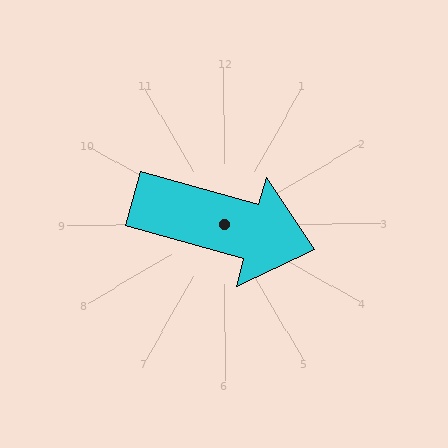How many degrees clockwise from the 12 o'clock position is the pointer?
Approximately 106 degrees.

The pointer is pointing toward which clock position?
Roughly 4 o'clock.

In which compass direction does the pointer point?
East.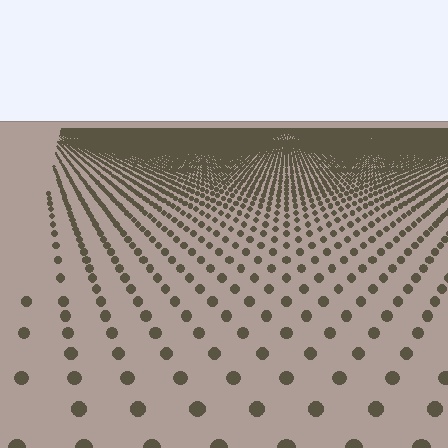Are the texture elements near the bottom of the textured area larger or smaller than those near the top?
Larger. Near the bottom, elements are closer to the viewer and appear at a bigger on-screen size.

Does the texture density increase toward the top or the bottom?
Density increases toward the top.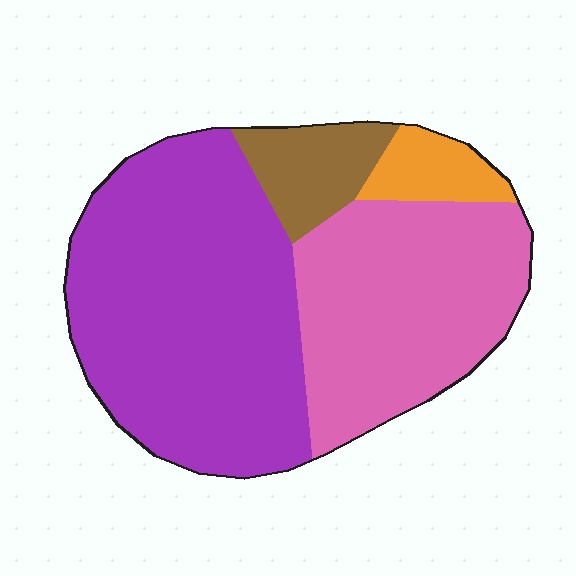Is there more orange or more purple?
Purple.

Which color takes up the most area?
Purple, at roughly 50%.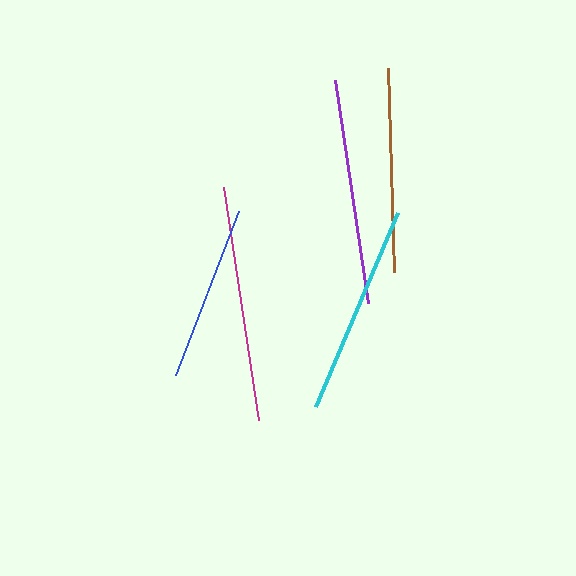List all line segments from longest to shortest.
From longest to shortest: magenta, purple, cyan, brown, blue.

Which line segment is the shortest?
The blue line is the shortest at approximately 175 pixels.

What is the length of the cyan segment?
The cyan segment is approximately 211 pixels long.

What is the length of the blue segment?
The blue segment is approximately 175 pixels long.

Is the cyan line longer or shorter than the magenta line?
The magenta line is longer than the cyan line.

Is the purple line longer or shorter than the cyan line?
The purple line is longer than the cyan line.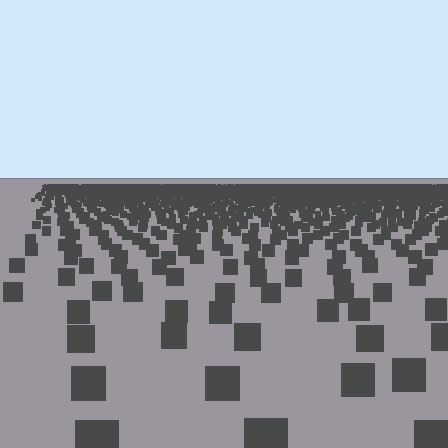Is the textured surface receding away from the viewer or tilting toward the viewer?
The surface is receding away from the viewer. Texture elements get smaller and denser toward the top.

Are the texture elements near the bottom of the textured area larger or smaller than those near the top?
Larger. Near the bottom, elements are closer to the viewer and appear at a bigger on-screen size.